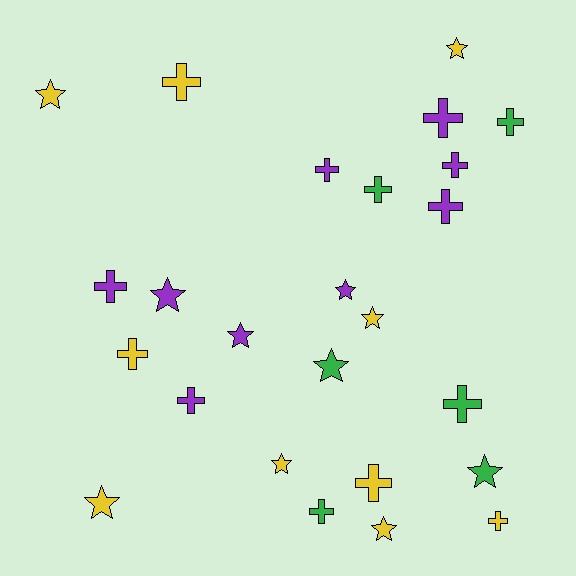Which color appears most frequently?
Yellow, with 10 objects.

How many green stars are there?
There are 2 green stars.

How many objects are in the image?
There are 25 objects.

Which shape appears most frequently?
Cross, with 14 objects.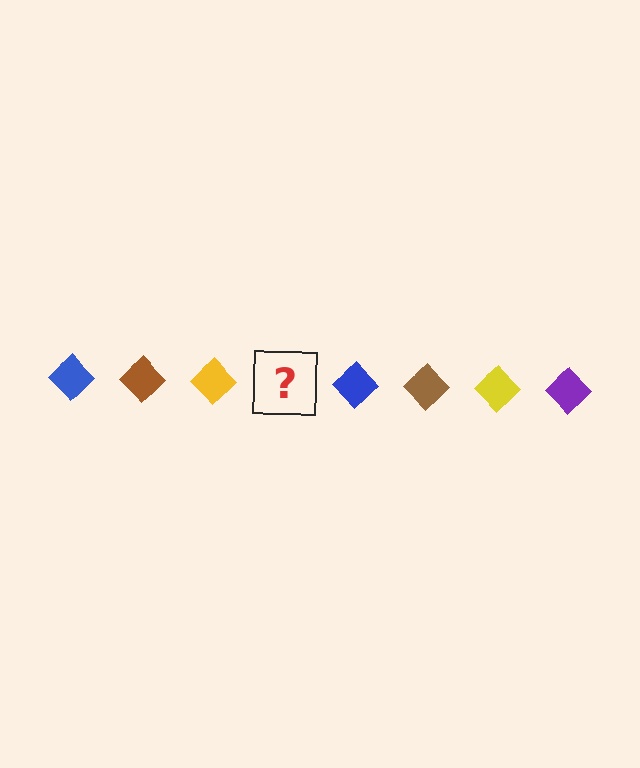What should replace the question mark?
The question mark should be replaced with a purple diamond.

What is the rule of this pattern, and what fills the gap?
The rule is that the pattern cycles through blue, brown, yellow, purple diamonds. The gap should be filled with a purple diamond.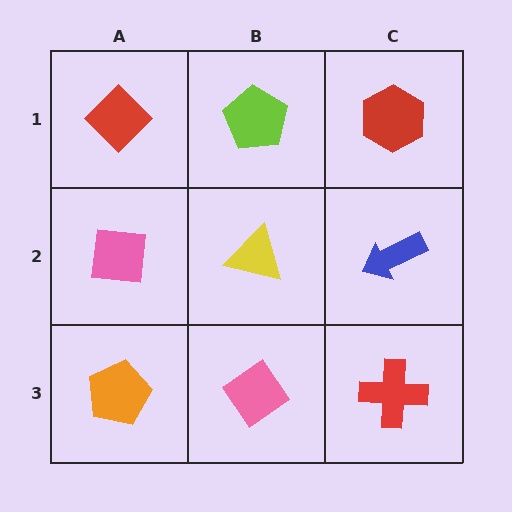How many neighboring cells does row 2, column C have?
3.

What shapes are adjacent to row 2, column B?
A lime pentagon (row 1, column B), a pink diamond (row 3, column B), a pink square (row 2, column A), a blue arrow (row 2, column C).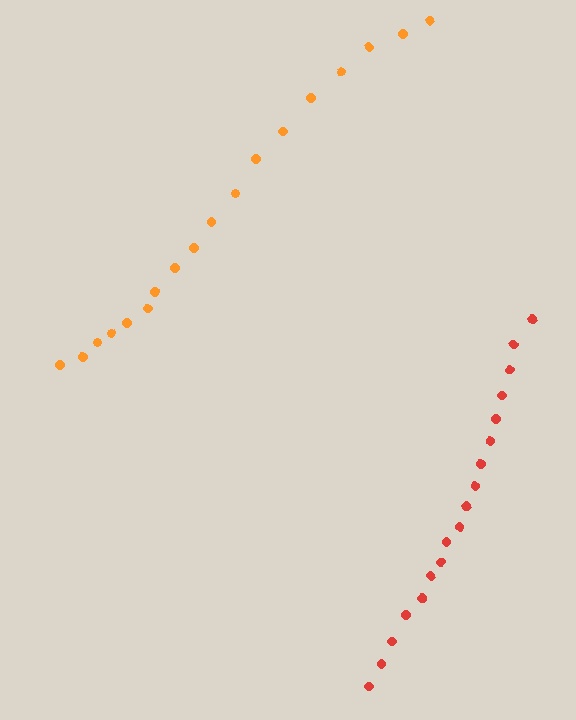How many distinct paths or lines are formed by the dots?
There are 2 distinct paths.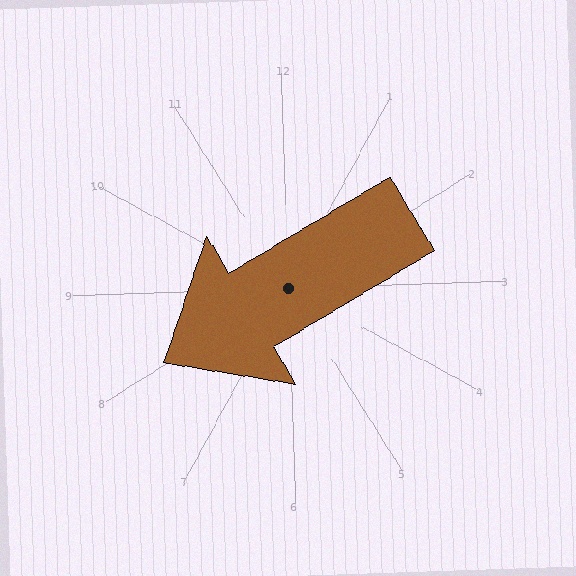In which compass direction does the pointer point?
Southwest.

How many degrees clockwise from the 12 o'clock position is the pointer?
Approximately 241 degrees.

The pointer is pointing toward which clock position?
Roughly 8 o'clock.